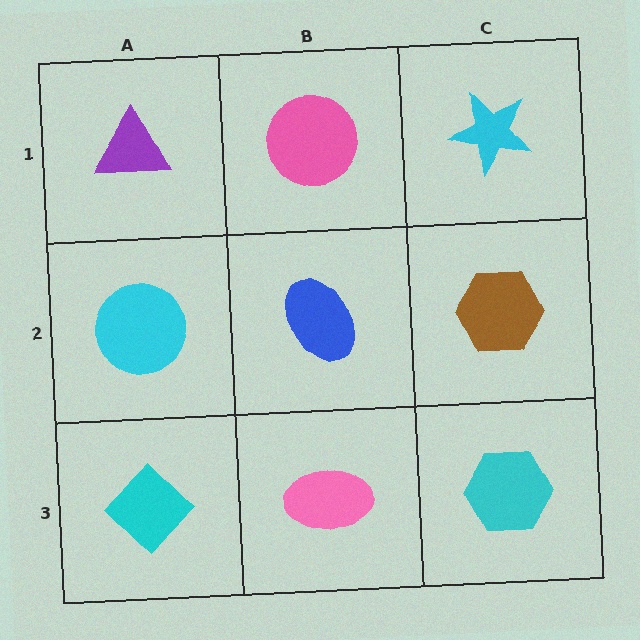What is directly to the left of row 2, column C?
A blue ellipse.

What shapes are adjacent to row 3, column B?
A blue ellipse (row 2, column B), a cyan diamond (row 3, column A), a cyan hexagon (row 3, column C).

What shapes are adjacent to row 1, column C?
A brown hexagon (row 2, column C), a pink circle (row 1, column B).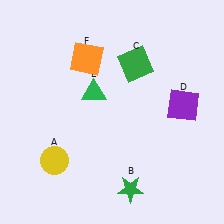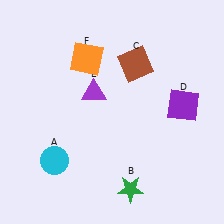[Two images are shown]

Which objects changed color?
A changed from yellow to cyan. C changed from green to brown. E changed from green to purple.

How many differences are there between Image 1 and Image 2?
There are 3 differences between the two images.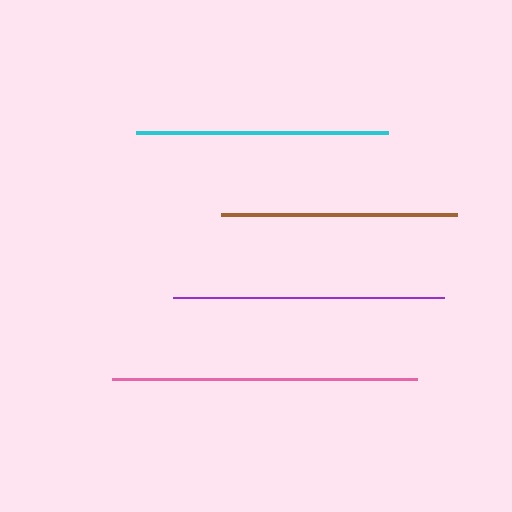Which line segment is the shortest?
The brown line is the shortest at approximately 237 pixels.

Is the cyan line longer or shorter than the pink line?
The pink line is longer than the cyan line.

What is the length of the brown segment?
The brown segment is approximately 237 pixels long.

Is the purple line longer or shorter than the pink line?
The pink line is longer than the purple line.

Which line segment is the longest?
The pink line is the longest at approximately 304 pixels.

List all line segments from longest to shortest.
From longest to shortest: pink, purple, cyan, brown.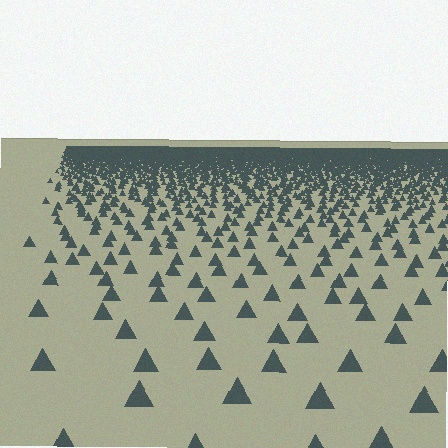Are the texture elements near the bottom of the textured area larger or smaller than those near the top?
Larger. Near the bottom, elements are closer to the viewer and appear at a bigger on-screen size.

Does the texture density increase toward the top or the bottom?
Density increases toward the top.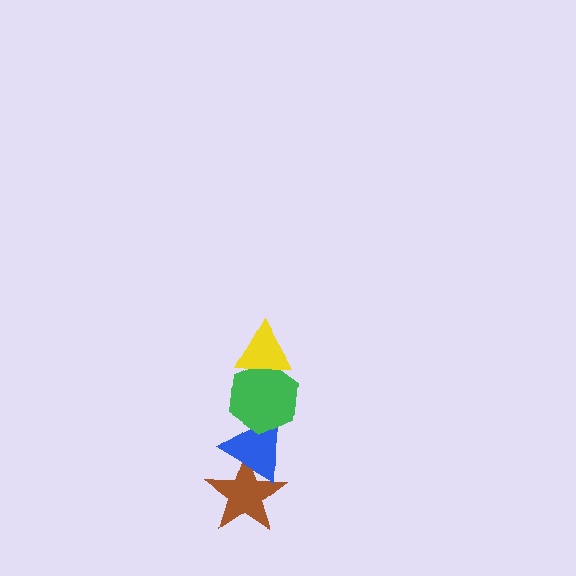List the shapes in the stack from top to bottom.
From top to bottom: the yellow triangle, the green hexagon, the blue triangle, the brown star.